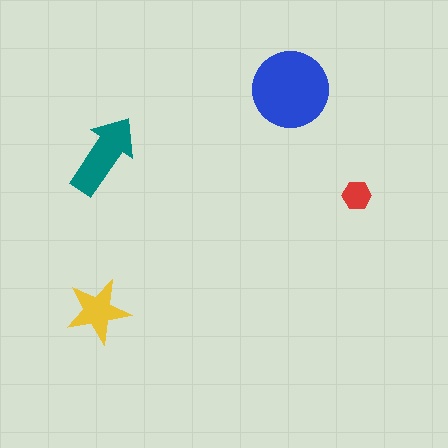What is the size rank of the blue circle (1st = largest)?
1st.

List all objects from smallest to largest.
The red hexagon, the yellow star, the teal arrow, the blue circle.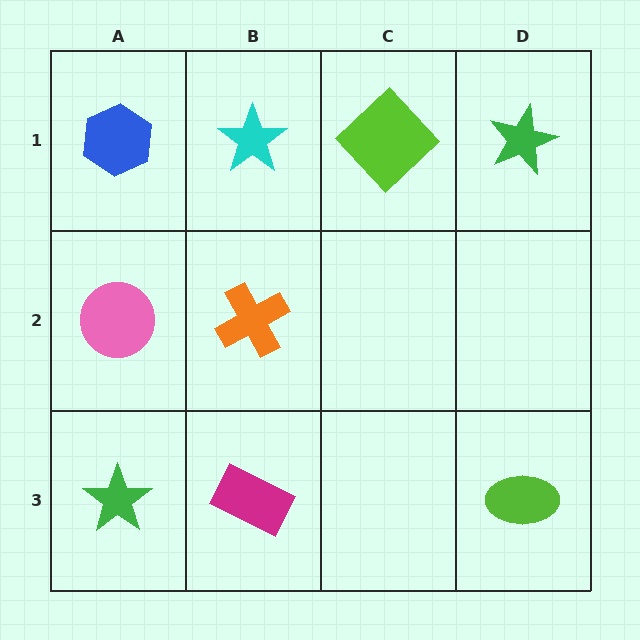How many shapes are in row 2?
2 shapes.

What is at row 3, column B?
A magenta rectangle.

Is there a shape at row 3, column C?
No, that cell is empty.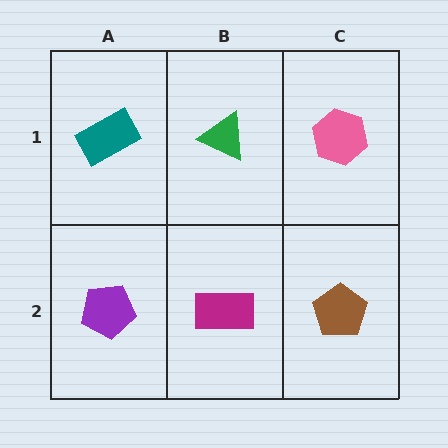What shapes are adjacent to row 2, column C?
A pink hexagon (row 1, column C), a magenta rectangle (row 2, column B).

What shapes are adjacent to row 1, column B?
A magenta rectangle (row 2, column B), a teal rectangle (row 1, column A), a pink hexagon (row 1, column C).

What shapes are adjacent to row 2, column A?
A teal rectangle (row 1, column A), a magenta rectangle (row 2, column B).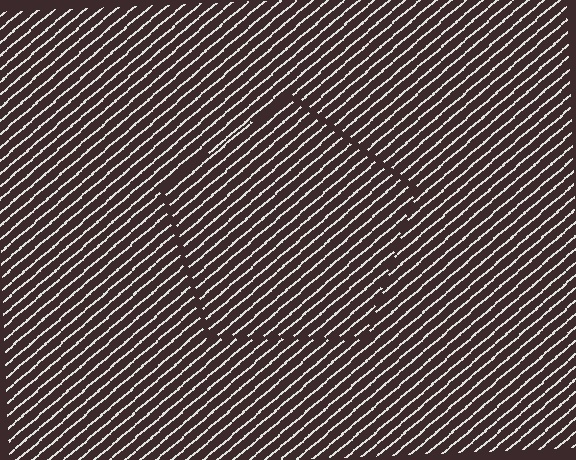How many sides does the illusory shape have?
5 sides — the line-ends trace a pentagon.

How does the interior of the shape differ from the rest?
The interior of the shape contains the same grating, shifted by half a period — the contour is defined by the phase discontinuity where line-ends from the inner and outer gratings abut.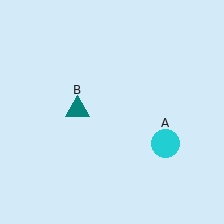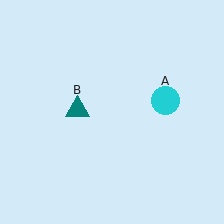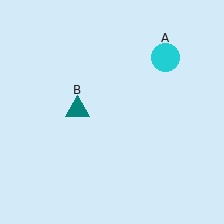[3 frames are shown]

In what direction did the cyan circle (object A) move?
The cyan circle (object A) moved up.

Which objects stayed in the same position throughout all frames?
Teal triangle (object B) remained stationary.